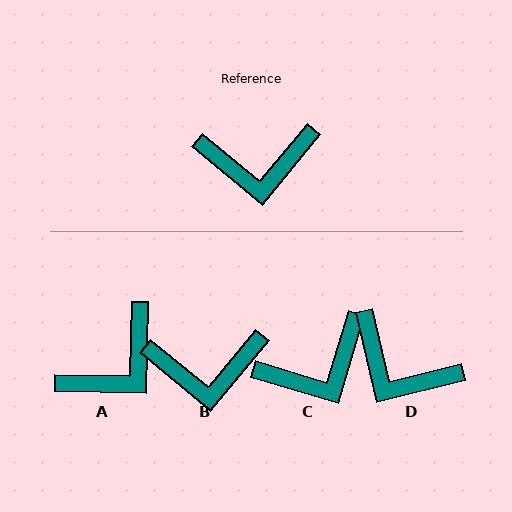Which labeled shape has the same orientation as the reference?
B.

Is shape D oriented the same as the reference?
No, it is off by about 37 degrees.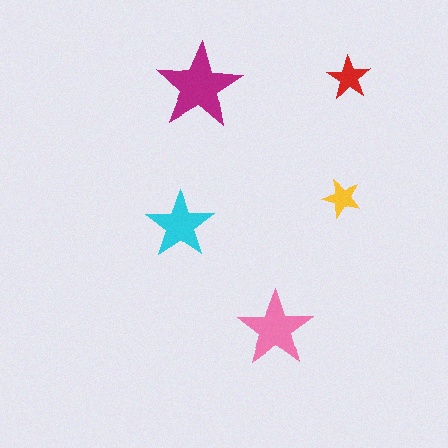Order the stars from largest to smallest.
the magenta one, the pink one, the cyan one, the red one, the yellow one.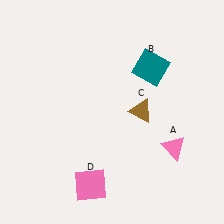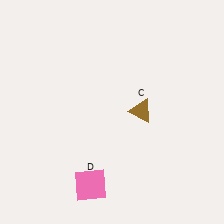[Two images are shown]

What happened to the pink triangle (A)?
The pink triangle (A) was removed in Image 2. It was in the bottom-right area of Image 1.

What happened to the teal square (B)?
The teal square (B) was removed in Image 2. It was in the top-right area of Image 1.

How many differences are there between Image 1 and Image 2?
There are 2 differences between the two images.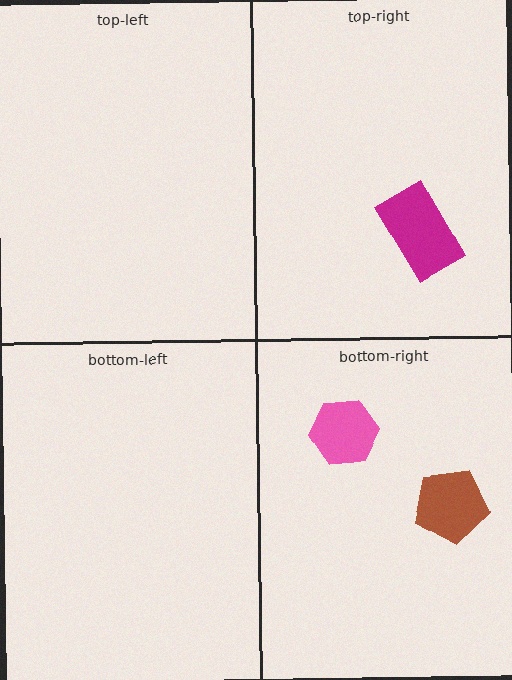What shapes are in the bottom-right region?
The brown pentagon, the pink hexagon.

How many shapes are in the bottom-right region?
2.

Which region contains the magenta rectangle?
The top-right region.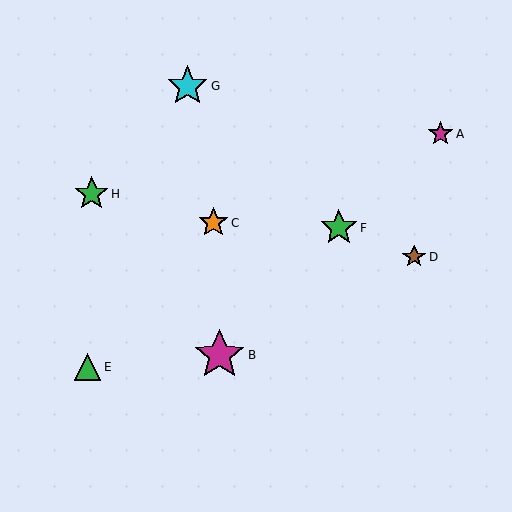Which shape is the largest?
The magenta star (labeled B) is the largest.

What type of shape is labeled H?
Shape H is a green star.